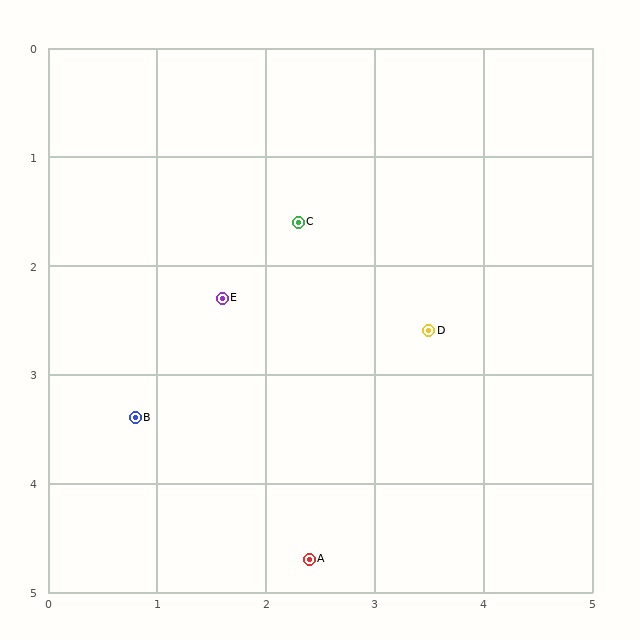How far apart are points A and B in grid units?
Points A and B are about 2.1 grid units apart.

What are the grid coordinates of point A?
Point A is at approximately (2.4, 4.7).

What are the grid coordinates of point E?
Point E is at approximately (1.6, 2.3).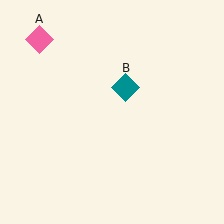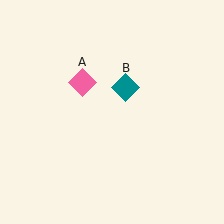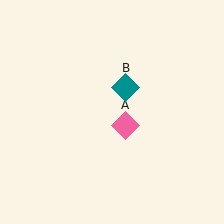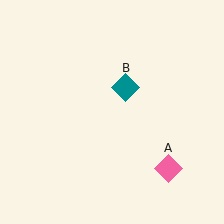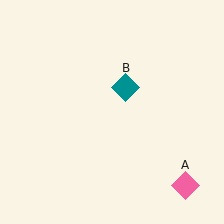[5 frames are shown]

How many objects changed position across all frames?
1 object changed position: pink diamond (object A).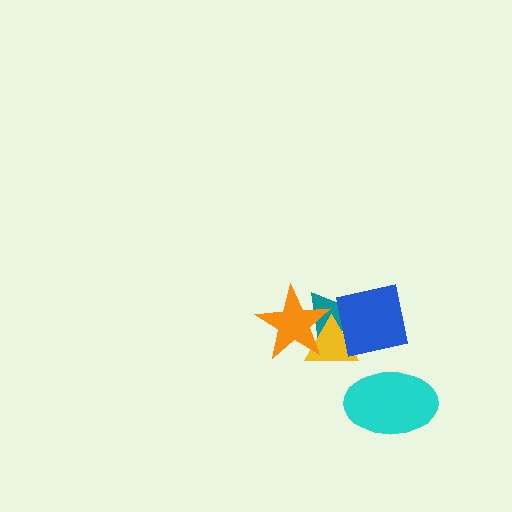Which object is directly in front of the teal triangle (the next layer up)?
The yellow triangle is directly in front of the teal triangle.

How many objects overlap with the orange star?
2 objects overlap with the orange star.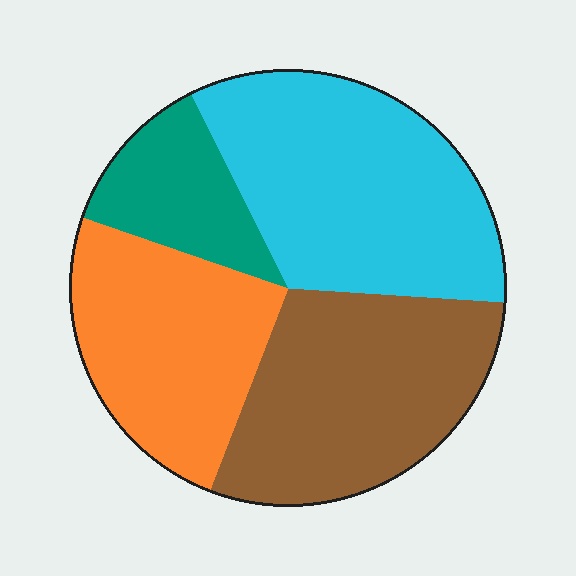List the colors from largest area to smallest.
From largest to smallest: cyan, brown, orange, teal.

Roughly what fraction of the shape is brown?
Brown takes up between a sixth and a third of the shape.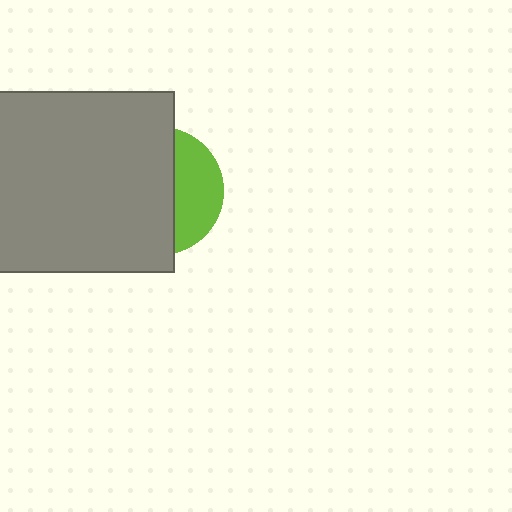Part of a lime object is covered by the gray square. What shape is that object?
It is a circle.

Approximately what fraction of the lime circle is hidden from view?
Roughly 65% of the lime circle is hidden behind the gray square.